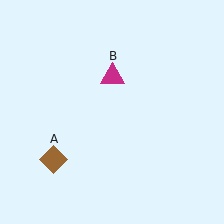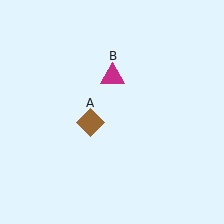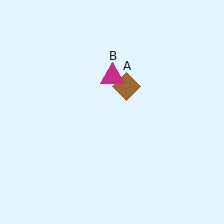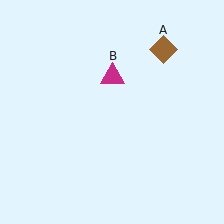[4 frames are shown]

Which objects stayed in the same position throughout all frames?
Magenta triangle (object B) remained stationary.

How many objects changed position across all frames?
1 object changed position: brown diamond (object A).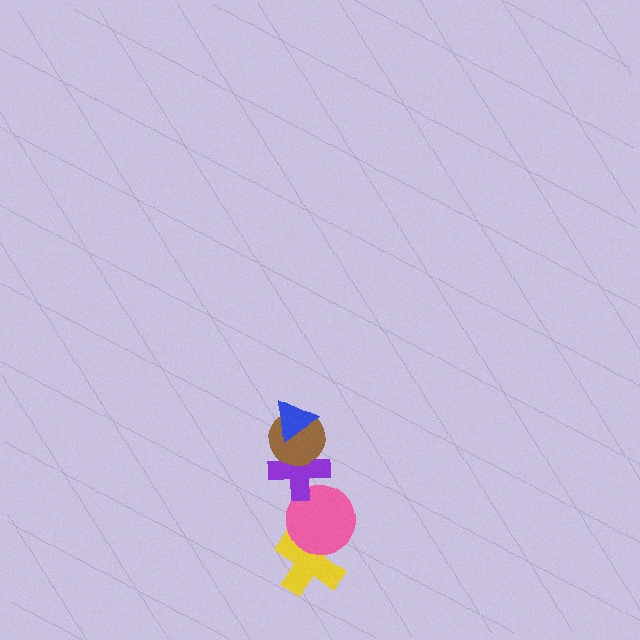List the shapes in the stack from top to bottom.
From top to bottom: the blue triangle, the brown circle, the purple cross, the pink circle, the yellow cross.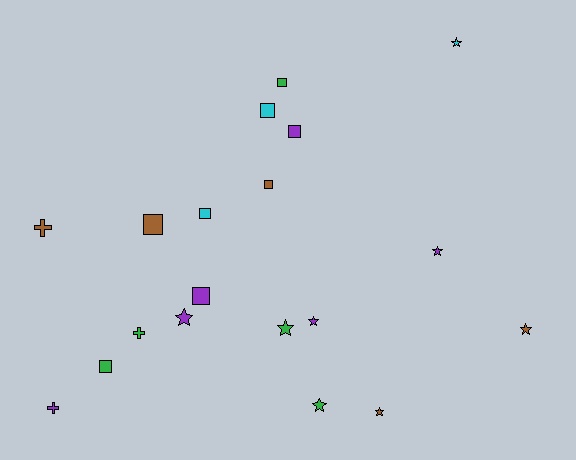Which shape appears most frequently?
Square, with 8 objects.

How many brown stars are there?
There are 2 brown stars.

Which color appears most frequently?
Purple, with 6 objects.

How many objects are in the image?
There are 19 objects.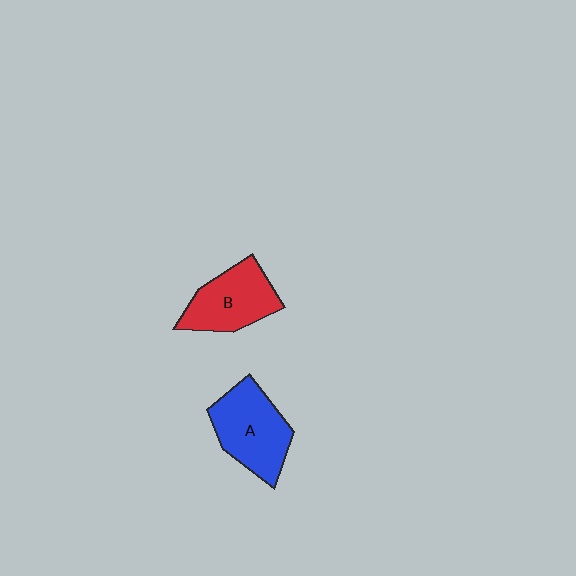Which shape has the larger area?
Shape A (blue).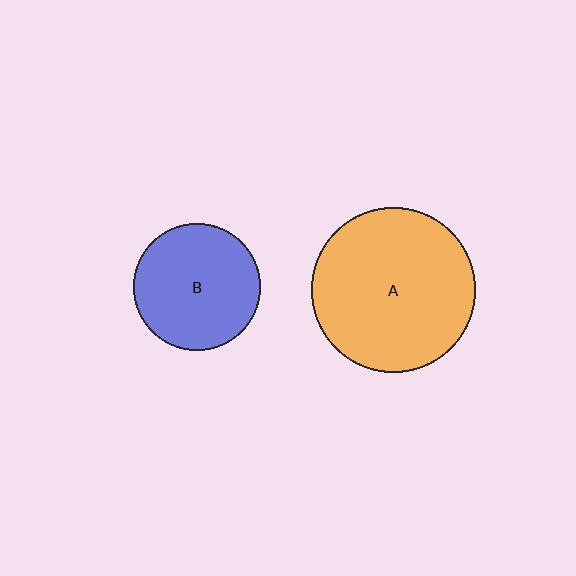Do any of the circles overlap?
No, none of the circles overlap.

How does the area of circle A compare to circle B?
Approximately 1.7 times.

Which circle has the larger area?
Circle A (orange).